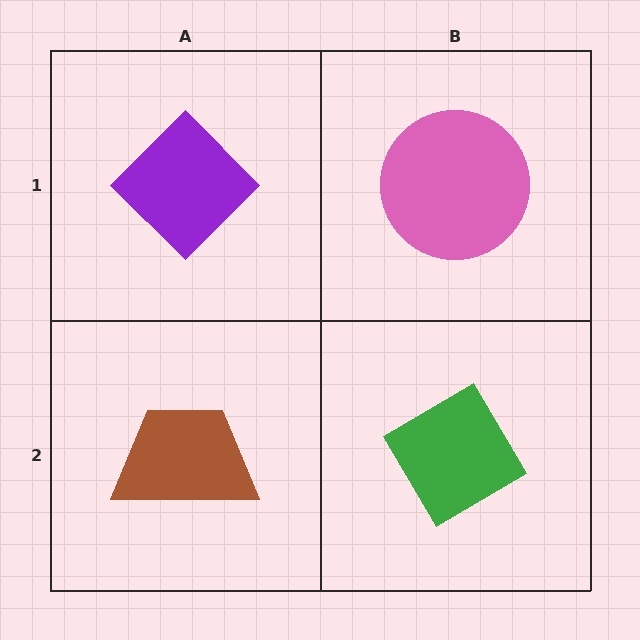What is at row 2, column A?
A brown trapezoid.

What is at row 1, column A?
A purple diamond.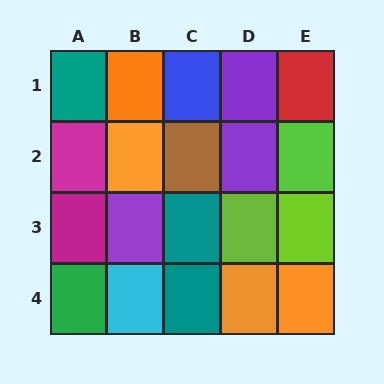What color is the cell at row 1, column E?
Red.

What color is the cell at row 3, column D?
Lime.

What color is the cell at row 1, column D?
Purple.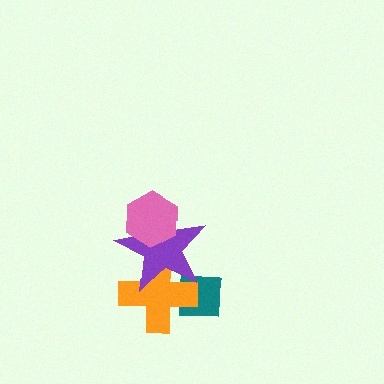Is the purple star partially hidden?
Yes, it is partially covered by another shape.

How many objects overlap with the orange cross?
2 objects overlap with the orange cross.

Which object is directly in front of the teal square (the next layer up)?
The orange cross is directly in front of the teal square.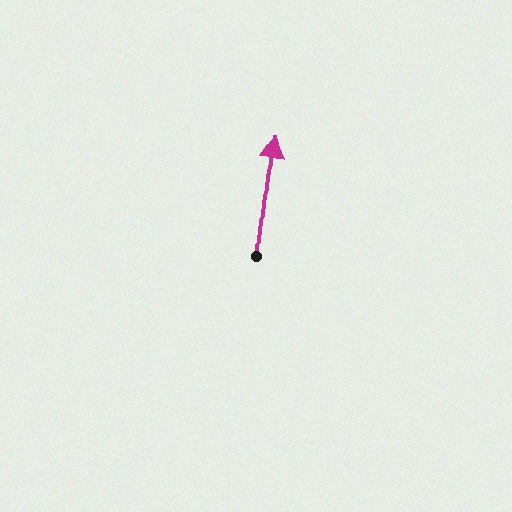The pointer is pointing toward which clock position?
Roughly 12 o'clock.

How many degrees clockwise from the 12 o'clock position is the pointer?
Approximately 7 degrees.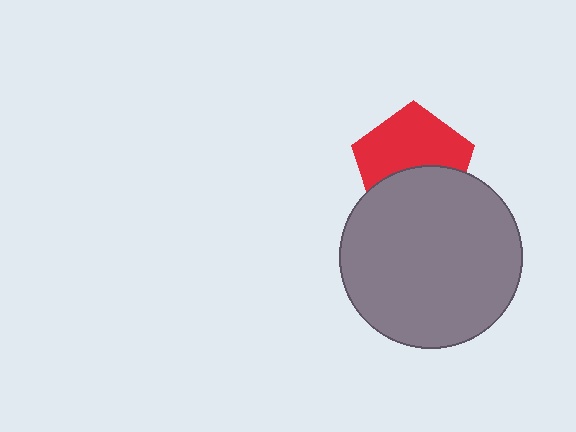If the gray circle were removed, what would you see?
You would see the complete red pentagon.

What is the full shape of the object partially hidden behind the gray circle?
The partially hidden object is a red pentagon.